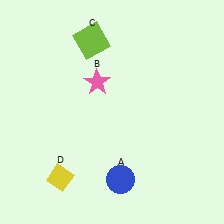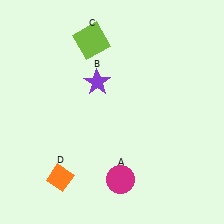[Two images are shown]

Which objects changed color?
A changed from blue to magenta. B changed from pink to purple. D changed from yellow to orange.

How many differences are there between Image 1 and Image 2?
There are 3 differences between the two images.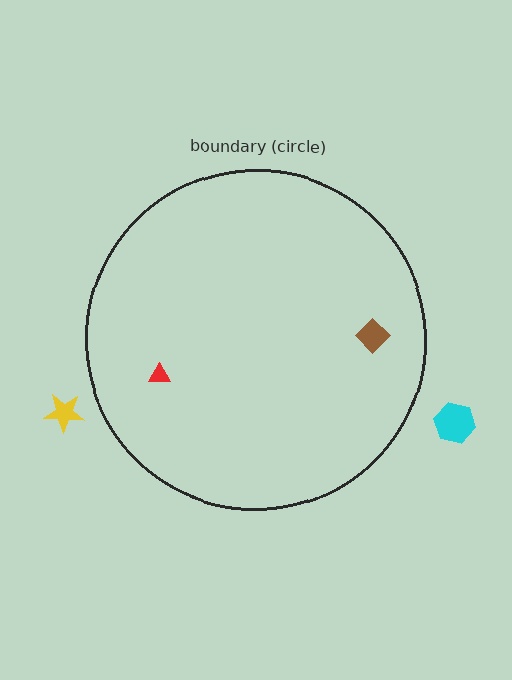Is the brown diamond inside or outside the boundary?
Inside.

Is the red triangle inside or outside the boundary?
Inside.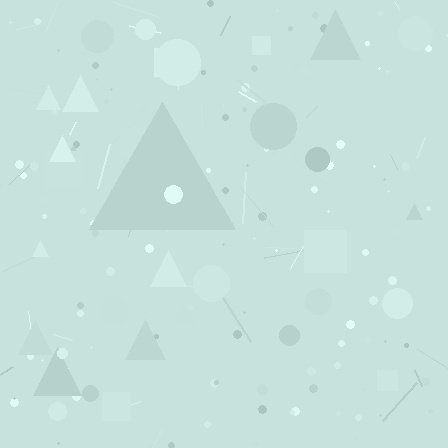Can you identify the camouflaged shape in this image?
The camouflaged shape is a triangle.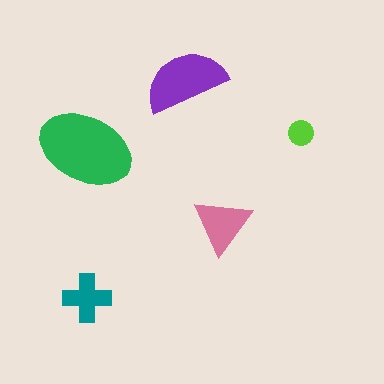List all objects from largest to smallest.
The green ellipse, the purple semicircle, the pink triangle, the teal cross, the lime circle.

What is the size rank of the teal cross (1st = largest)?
4th.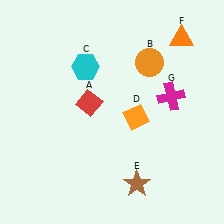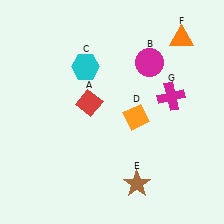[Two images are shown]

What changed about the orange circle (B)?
In Image 1, B is orange. In Image 2, it changed to magenta.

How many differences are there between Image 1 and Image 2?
There is 1 difference between the two images.